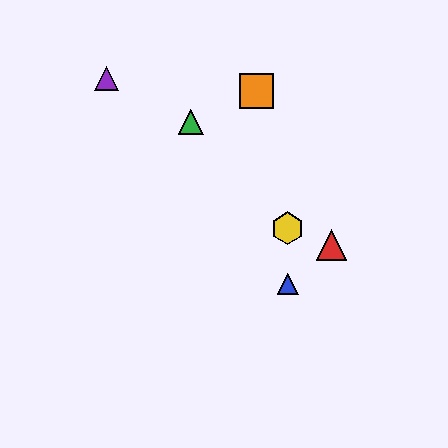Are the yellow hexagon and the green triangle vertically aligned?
No, the yellow hexagon is at x≈288 and the green triangle is at x≈191.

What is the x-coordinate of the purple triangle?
The purple triangle is at x≈107.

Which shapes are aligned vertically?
The blue triangle, the yellow hexagon are aligned vertically.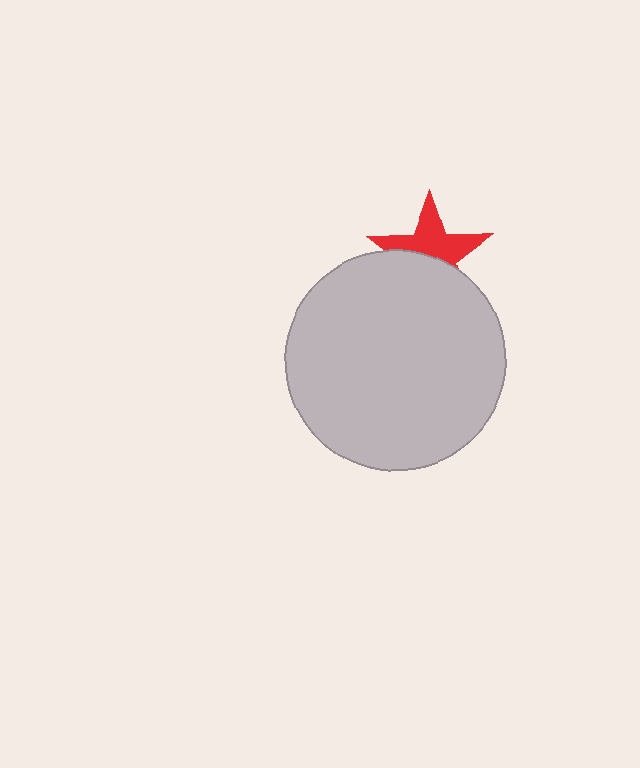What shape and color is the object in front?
The object in front is a light gray circle.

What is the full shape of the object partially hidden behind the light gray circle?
The partially hidden object is a red star.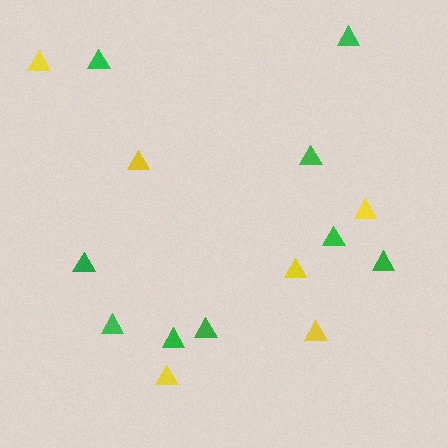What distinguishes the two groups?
There are 2 groups: one group of yellow triangles (6) and one group of green triangles (9).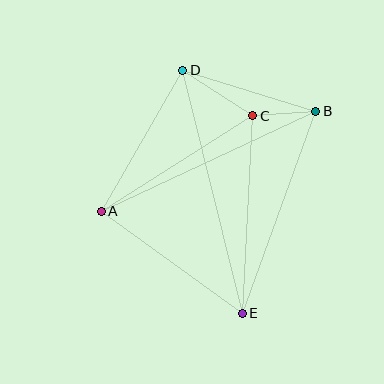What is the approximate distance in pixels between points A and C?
The distance between A and C is approximately 179 pixels.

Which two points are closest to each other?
Points B and C are closest to each other.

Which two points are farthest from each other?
Points D and E are farthest from each other.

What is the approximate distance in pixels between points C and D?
The distance between C and D is approximately 84 pixels.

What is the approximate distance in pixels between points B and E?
The distance between B and E is approximately 215 pixels.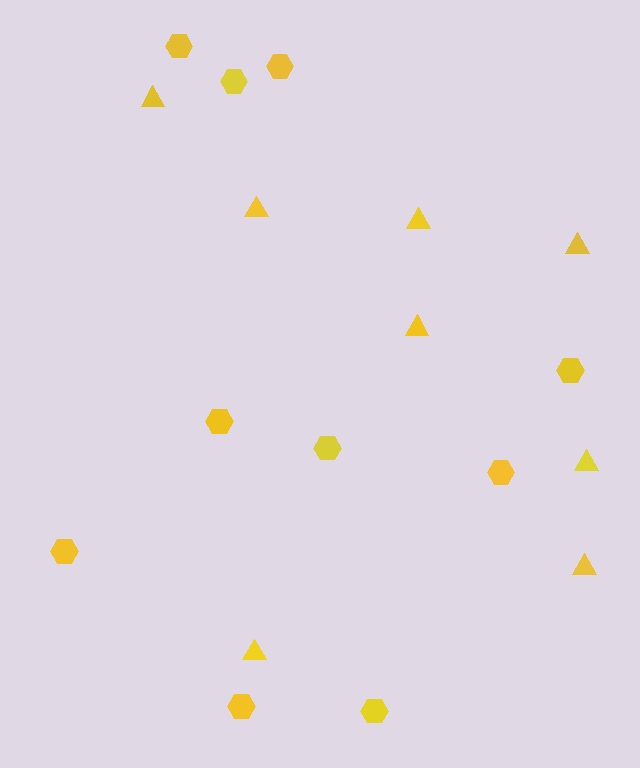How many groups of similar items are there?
There are 2 groups: one group of triangles (8) and one group of hexagons (10).